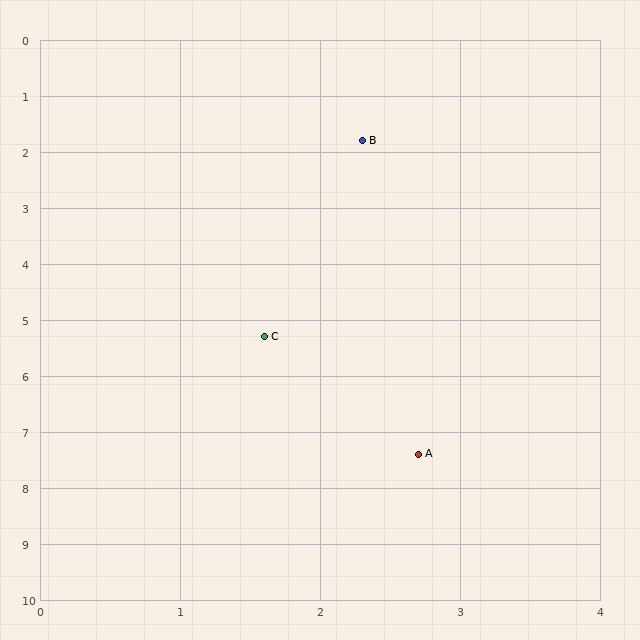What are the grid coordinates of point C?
Point C is at approximately (1.6, 5.3).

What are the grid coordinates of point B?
Point B is at approximately (2.3, 1.8).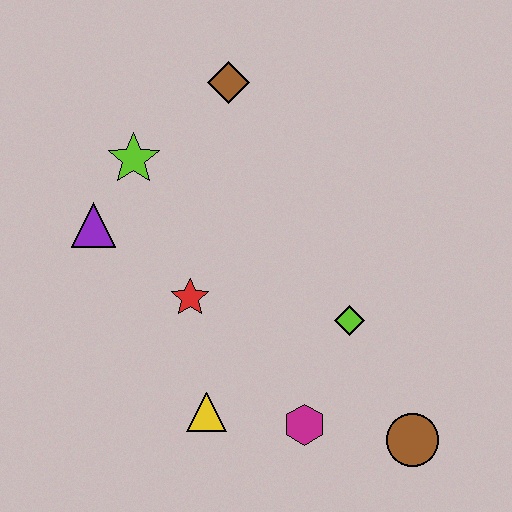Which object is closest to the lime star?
The purple triangle is closest to the lime star.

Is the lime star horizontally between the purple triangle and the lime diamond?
Yes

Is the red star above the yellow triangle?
Yes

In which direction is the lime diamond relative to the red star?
The lime diamond is to the right of the red star.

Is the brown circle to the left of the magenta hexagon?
No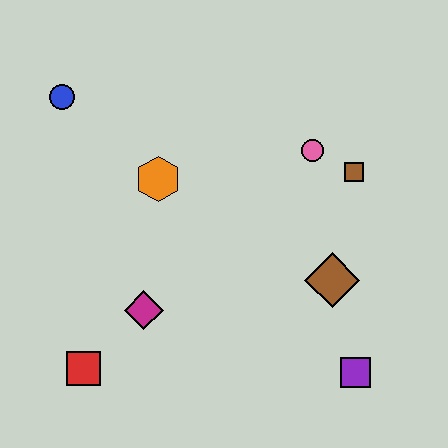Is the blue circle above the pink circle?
Yes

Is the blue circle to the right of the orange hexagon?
No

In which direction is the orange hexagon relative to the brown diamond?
The orange hexagon is to the left of the brown diamond.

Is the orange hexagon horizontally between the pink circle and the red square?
Yes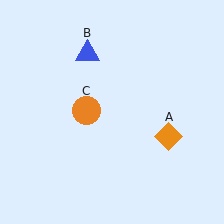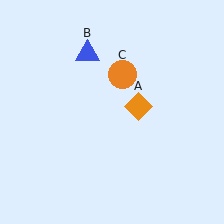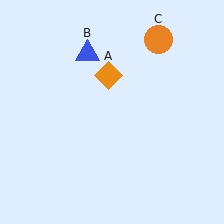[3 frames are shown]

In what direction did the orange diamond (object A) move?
The orange diamond (object A) moved up and to the left.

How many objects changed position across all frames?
2 objects changed position: orange diamond (object A), orange circle (object C).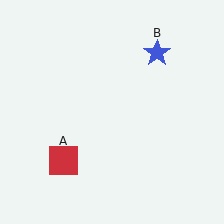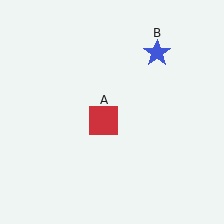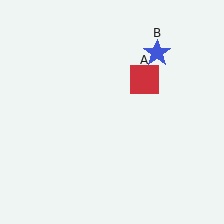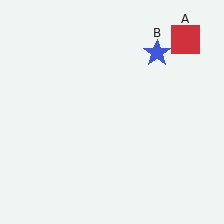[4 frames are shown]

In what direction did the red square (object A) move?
The red square (object A) moved up and to the right.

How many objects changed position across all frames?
1 object changed position: red square (object A).